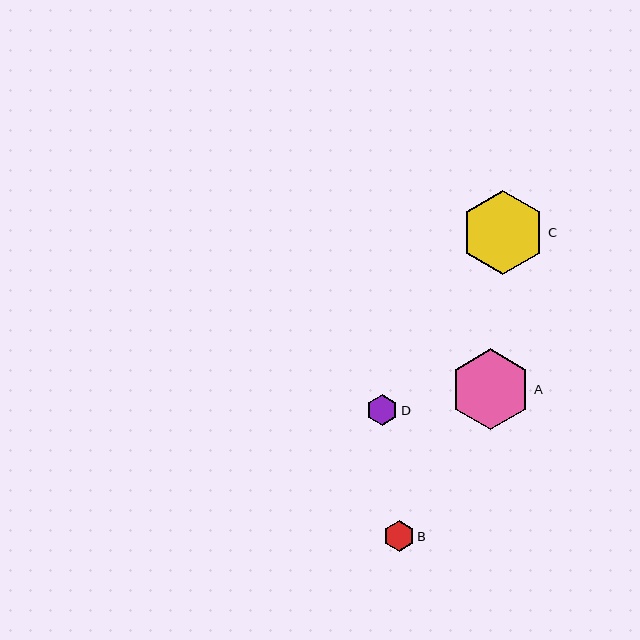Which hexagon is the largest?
Hexagon C is the largest with a size of approximately 84 pixels.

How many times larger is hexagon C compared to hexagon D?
Hexagon C is approximately 2.7 times the size of hexagon D.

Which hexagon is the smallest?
Hexagon B is the smallest with a size of approximately 30 pixels.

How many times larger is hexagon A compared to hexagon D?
Hexagon A is approximately 2.6 times the size of hexagon D.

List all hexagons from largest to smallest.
From largest to smallest: C, A, D, B.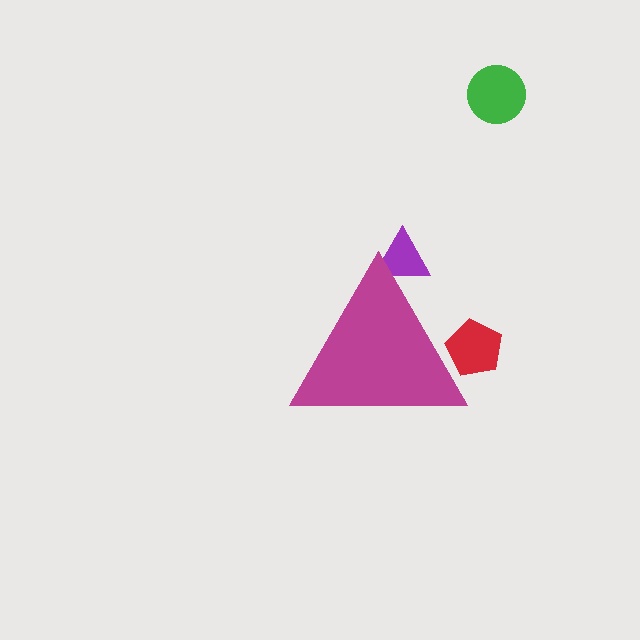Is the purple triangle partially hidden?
Yes, the purple triangle is partially hidden behind the magenta triangle.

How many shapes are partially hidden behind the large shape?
2 shapes are partially hidden.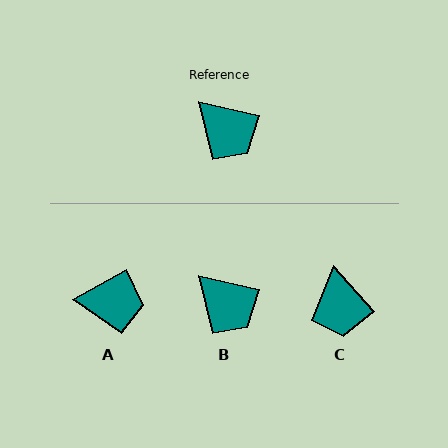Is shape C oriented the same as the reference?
No, it is off by about 35 degrees.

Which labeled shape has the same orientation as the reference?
B.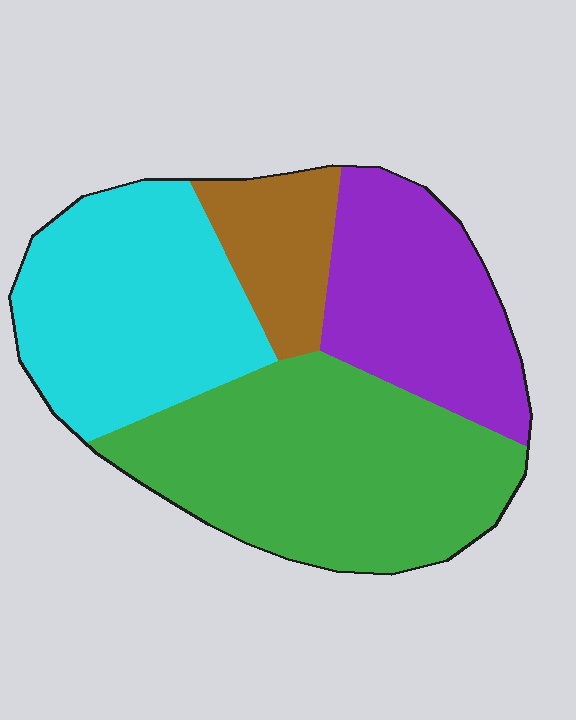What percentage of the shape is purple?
Purple takes up less than a quarter of the shape.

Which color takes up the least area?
Brown, at roughly 10%.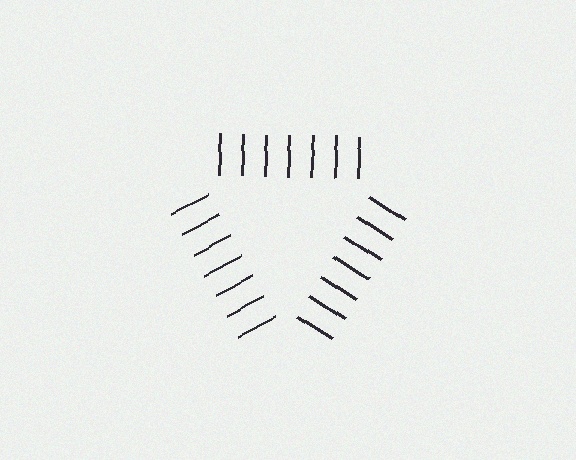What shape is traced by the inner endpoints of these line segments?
An illusory triangle — the line segments terminate on its edges but no continuous stroke is drawn.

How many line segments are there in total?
21 — 7 along each of the 3 edges.